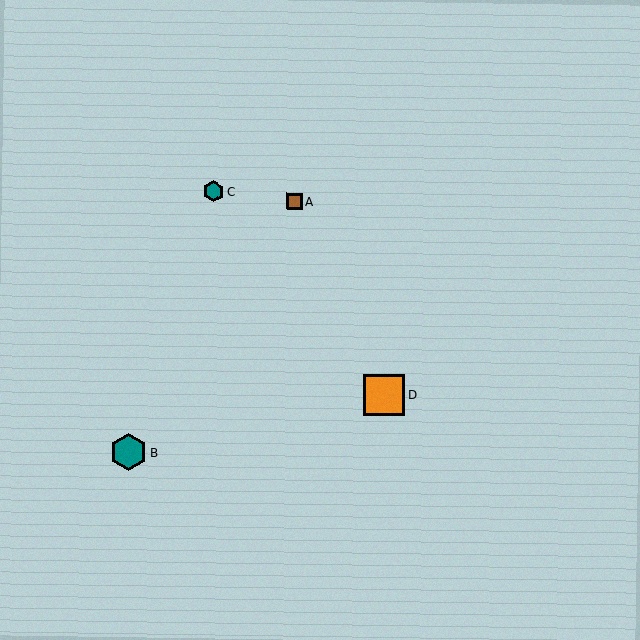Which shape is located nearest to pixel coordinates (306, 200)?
The brown square (labeled A) at (294, 201) is nearest to that location.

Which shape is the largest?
The orange square (labeled D) is the largest.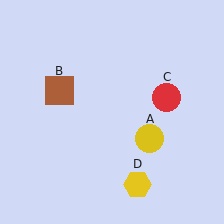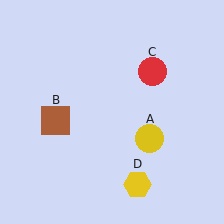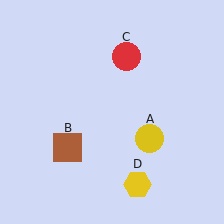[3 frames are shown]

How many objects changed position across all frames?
2 objects changed position: brown square (object B), red circle (object C).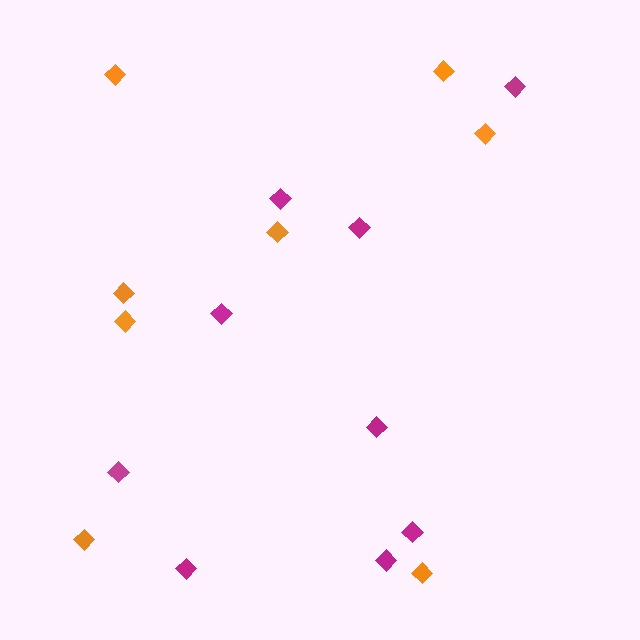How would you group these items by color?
There are 2 groups: one group of orange diamonds (8) and one group of magenta diamonds (9).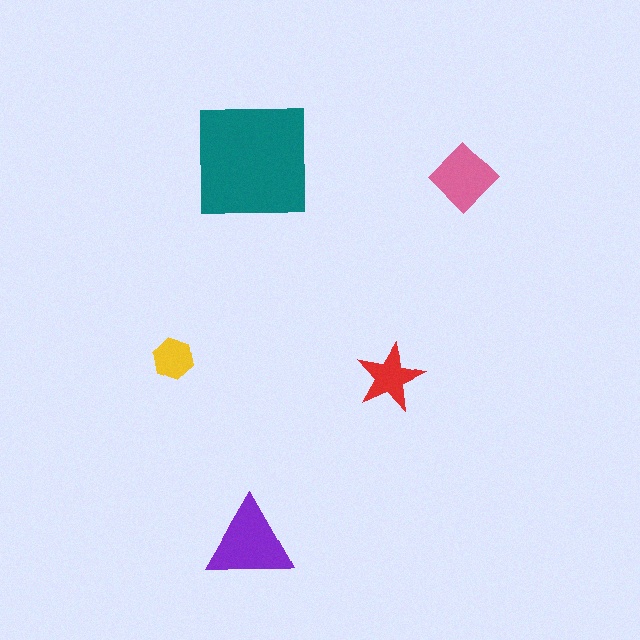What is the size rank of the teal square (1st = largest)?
1st.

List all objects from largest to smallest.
The teal square, the purple triangle, the pink diamond, the red star, the yellow hexagon.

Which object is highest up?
The teal square is topmost.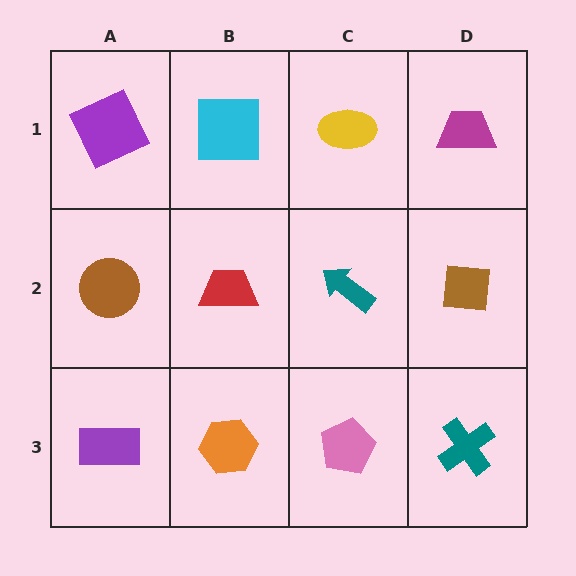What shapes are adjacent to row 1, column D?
A brown square (row 2, column D), a yellow ellipse (row 1, column C).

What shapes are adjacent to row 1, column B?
A red trapezoid (row 2, column B), a purple square (row 1, column A), a yellow ellipse (row 1, column C).